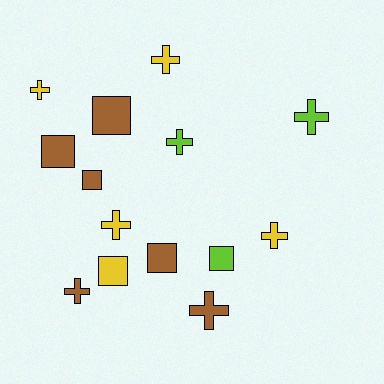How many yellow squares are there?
There is 1 yellow square.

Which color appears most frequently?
Brown, with 6 objects.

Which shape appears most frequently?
Cross, with 8 objects.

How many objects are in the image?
There are 14 objects.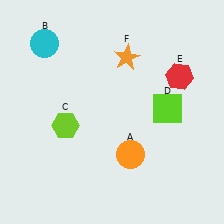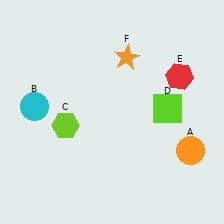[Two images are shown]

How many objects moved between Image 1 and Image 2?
2 objects moved between the two images.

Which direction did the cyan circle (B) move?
The cyan circle (B) moved down.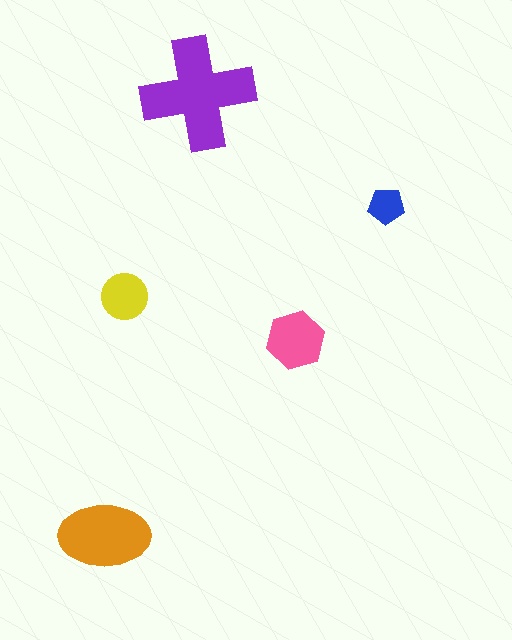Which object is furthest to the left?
The orange ellipse is leftmost.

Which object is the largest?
The purple cross.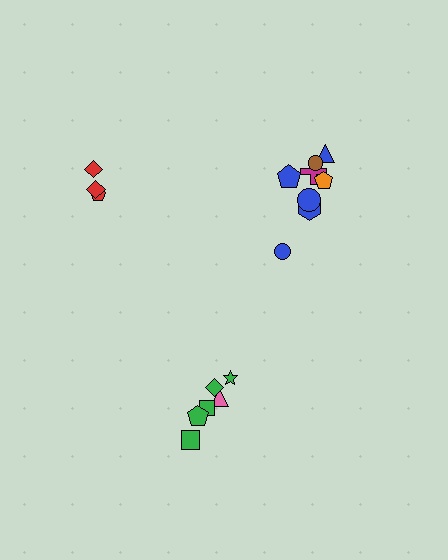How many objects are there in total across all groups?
There are 17 objects.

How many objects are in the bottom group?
There are 6 objects.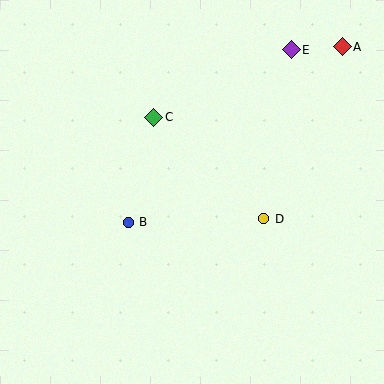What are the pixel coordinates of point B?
Point B is at (128, 222).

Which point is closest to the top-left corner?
Point C is closest to the top-left corner.